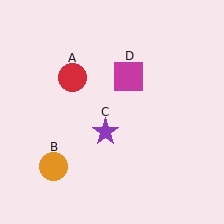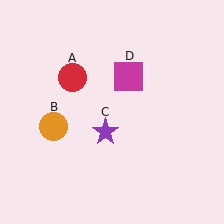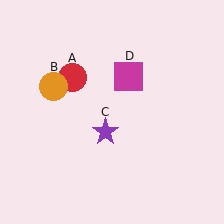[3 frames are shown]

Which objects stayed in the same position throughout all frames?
Red circle (object A) and purple star (object C) and magenta square (object D) remained stationary.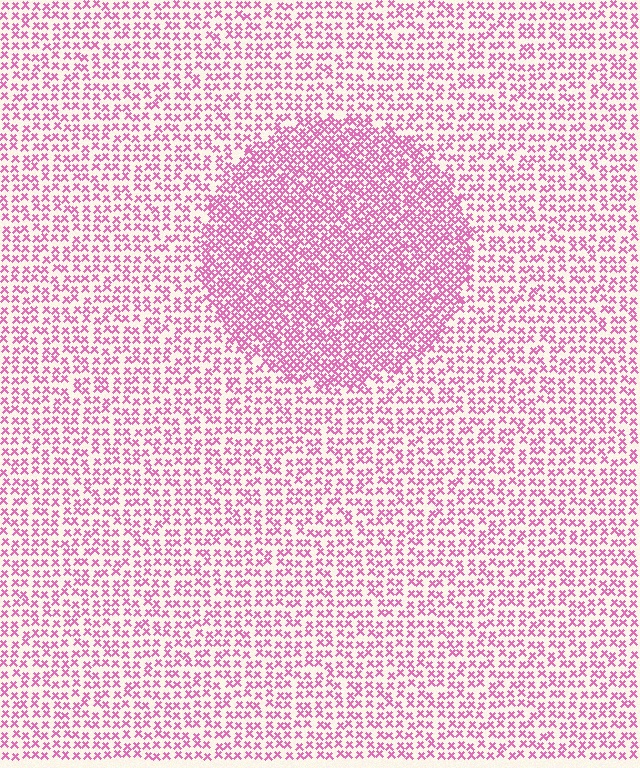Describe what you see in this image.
The image contains small pink elements arranged at two different densities. A circle-shaped region is visible where the elements are more densely packed than the surrounding area.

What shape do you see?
I see a circle.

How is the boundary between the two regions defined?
The boundary is defined by a change in element density (approximately 1.9x ratio). All elements are the same color, size, and shape.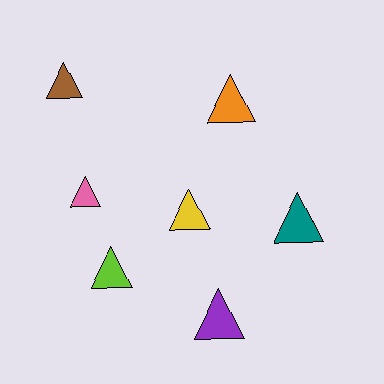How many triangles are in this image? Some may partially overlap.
There are 7 triangles.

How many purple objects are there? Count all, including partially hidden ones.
There is 1 purple object.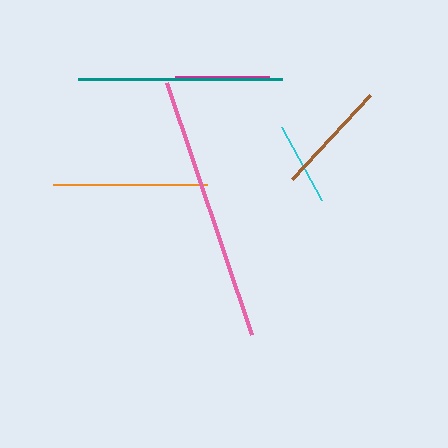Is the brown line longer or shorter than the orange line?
The orange line is longer than the brown line.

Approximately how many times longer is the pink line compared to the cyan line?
The pink line is approximately 3.2 times the length of the cyan line.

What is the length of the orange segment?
The orange segment is approximately 154 pixels long.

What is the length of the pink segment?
The pink segment is approximately 266 pixels long.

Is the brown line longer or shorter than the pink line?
The pink line is longer than the brown line.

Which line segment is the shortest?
The cyan line is the shortest at approximately 83 pixels.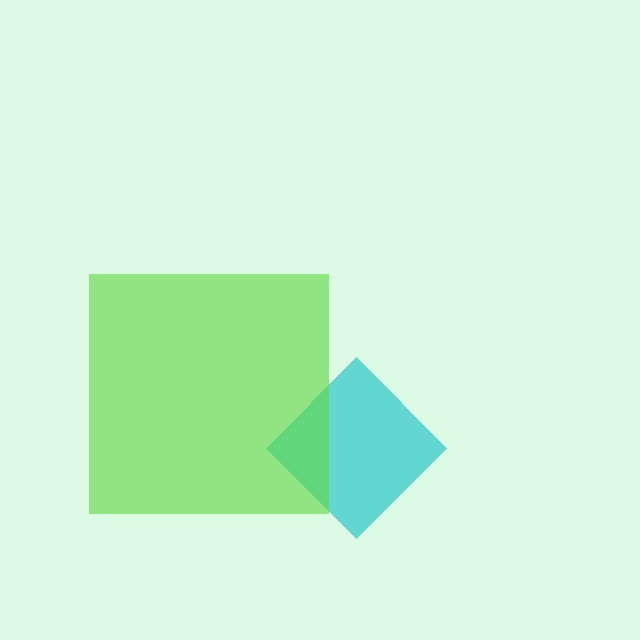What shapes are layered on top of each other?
The layered shapes are: a cyan diamond, a lime square.